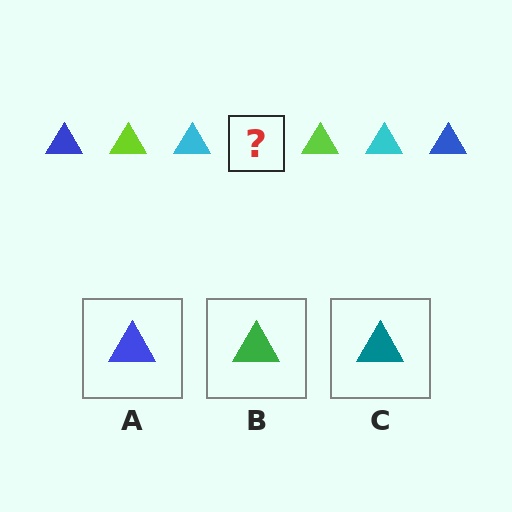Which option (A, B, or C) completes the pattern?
A.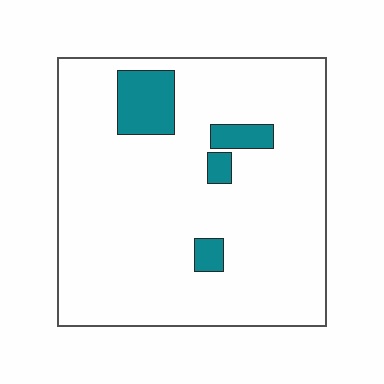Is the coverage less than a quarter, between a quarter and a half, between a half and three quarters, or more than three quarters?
Less than a quarter.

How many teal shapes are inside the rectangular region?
4.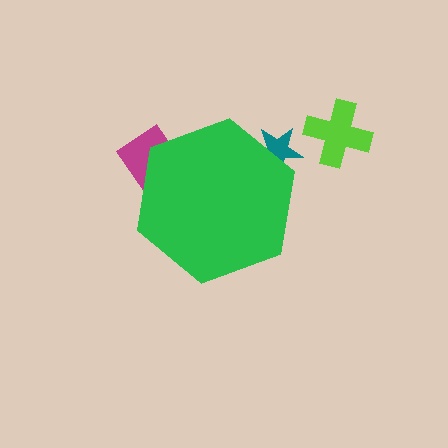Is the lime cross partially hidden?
No, the lime cross is fully visible.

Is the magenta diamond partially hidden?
Yes, the magenta diamond is partially hidden behind the green hexagon.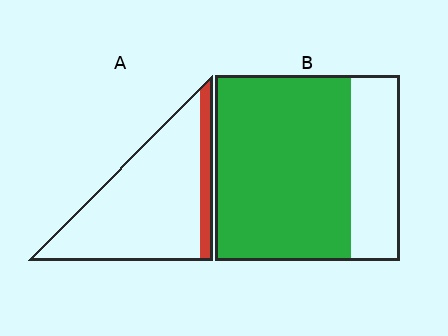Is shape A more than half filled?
No.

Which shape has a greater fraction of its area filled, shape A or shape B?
Shape B.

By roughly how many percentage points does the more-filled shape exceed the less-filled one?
By roughly 60 percentage points (B over A).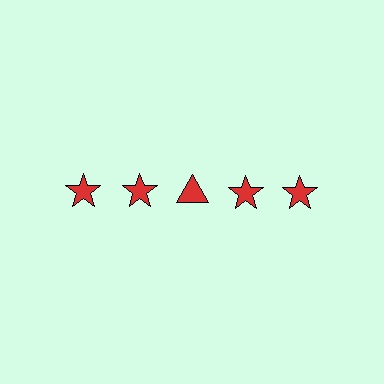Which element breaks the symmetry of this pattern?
The red triangle in the top row, center column breaks the symmetry. All other shapes are red stars.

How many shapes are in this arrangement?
There are 5 shapes arranged in a grid pattern.